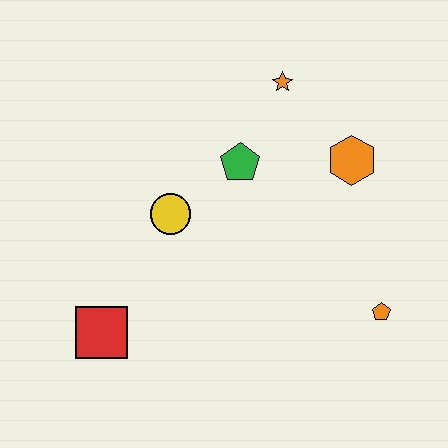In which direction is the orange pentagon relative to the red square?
The orange pentagon is to the right of the red square.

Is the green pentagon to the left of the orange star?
Yes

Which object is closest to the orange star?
The green pentagon is closest to the orange star.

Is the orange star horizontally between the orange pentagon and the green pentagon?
Yes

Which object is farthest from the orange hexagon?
The red square is farthest from the orange hexagon.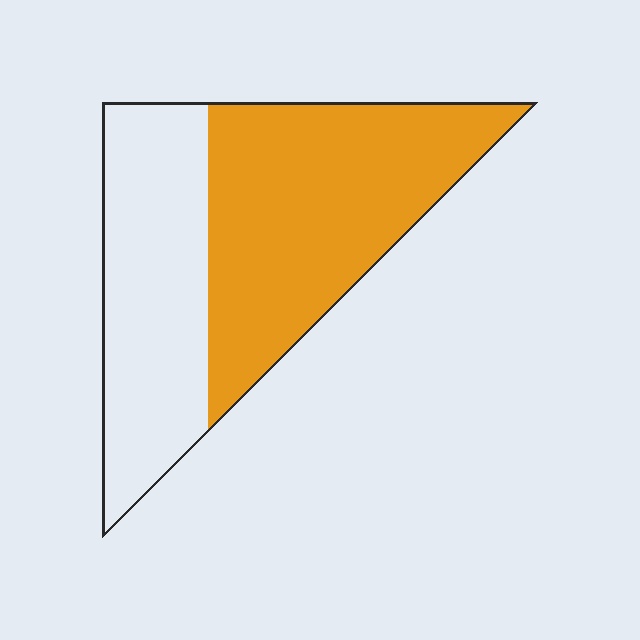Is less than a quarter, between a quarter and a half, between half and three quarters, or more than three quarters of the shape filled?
Between half and three quarters.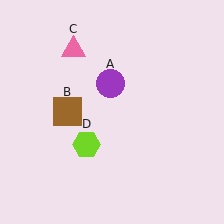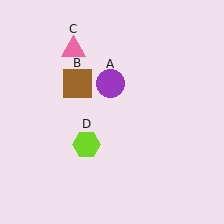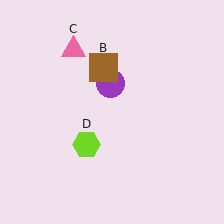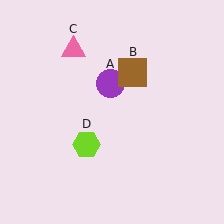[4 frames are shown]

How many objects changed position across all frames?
1 object changed position: brown square (object B).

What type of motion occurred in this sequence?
The brown square (object B) rotated clockwise around the center of the scene.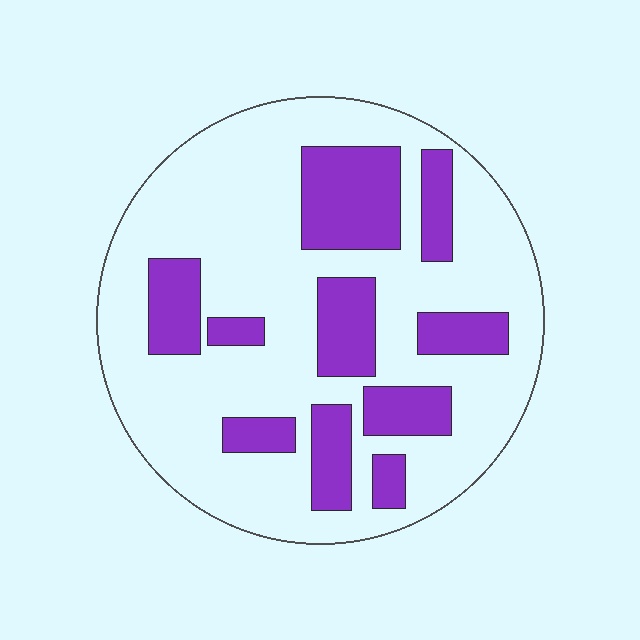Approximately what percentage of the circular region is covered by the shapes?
Approximately 30%.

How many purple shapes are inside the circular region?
10.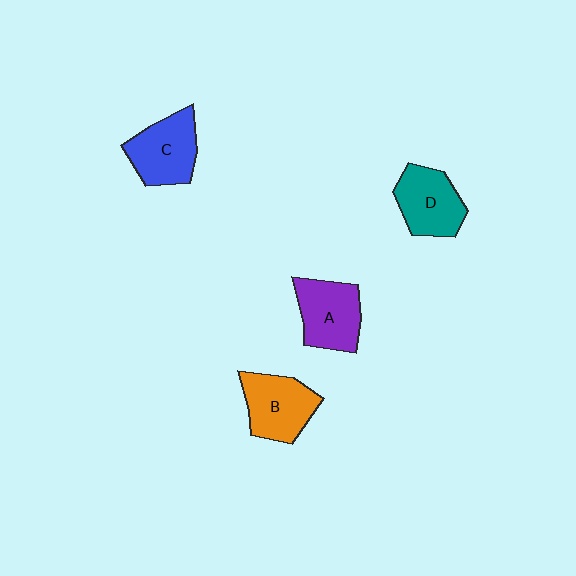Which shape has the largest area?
Shape B (orange).